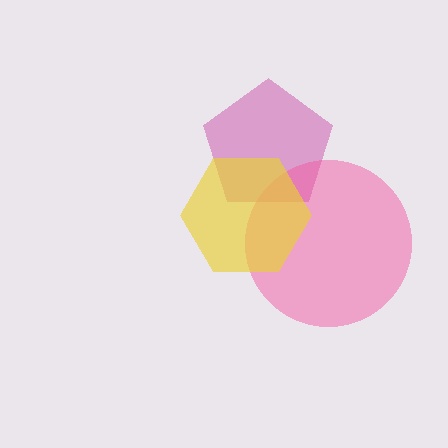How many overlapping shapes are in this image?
There are 3 overlapping shapes in the image.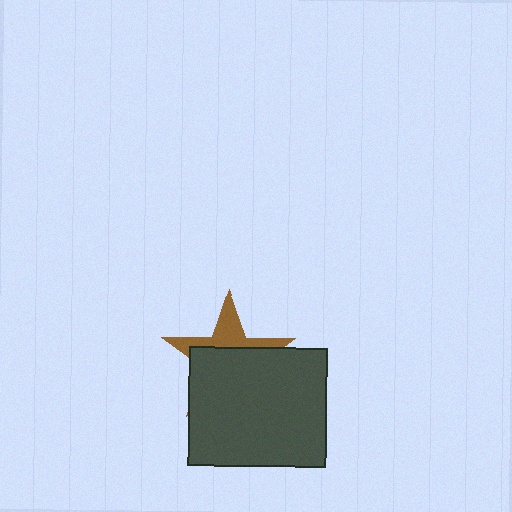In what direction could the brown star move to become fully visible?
The brown star could move up. That would shift it out from behind the dark gray rectangle entirely.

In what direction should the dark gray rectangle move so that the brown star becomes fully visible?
The dark gray rectangle should move down. That is the shortest direction to clear the overlap and leave the brown star fully visible.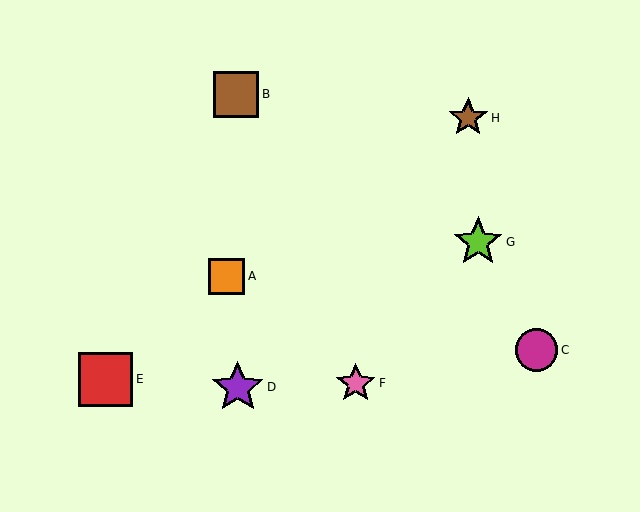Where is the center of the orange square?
The center of the orange square is at (226, 276).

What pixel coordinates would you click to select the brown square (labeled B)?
Click at (236, 94) to select the brown square B.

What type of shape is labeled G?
Shape G is a lime star.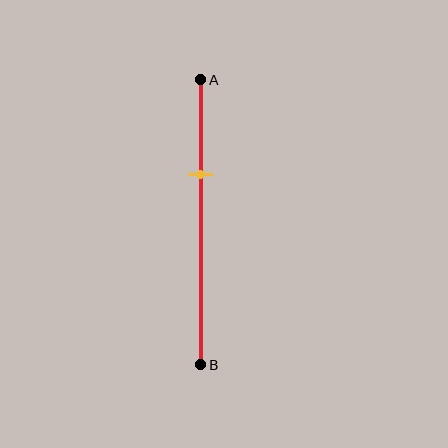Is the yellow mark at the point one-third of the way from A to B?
Yes, the mark is approximately at the one-third point.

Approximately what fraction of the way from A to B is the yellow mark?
The yellow mark is approximately 35% of the way from A to B.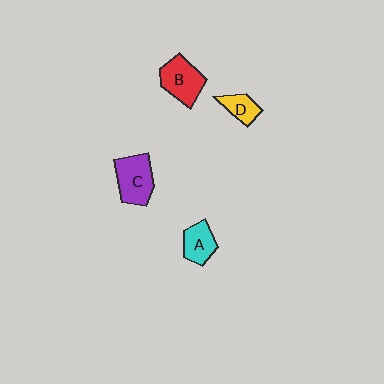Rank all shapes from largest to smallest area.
From largest to smallest: C (purple), B (red), A (cyan), D (yellow).